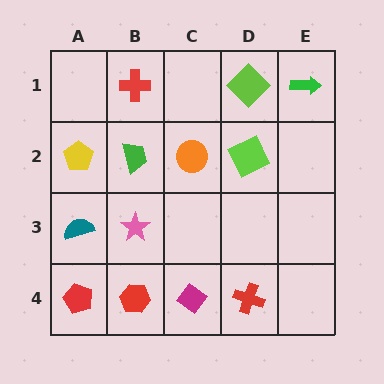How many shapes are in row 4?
4 shapes.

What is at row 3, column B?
A pink star.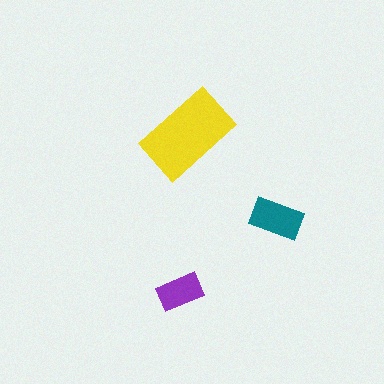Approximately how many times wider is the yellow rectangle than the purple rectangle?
About 2 times wider.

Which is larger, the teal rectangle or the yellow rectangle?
The yellow one.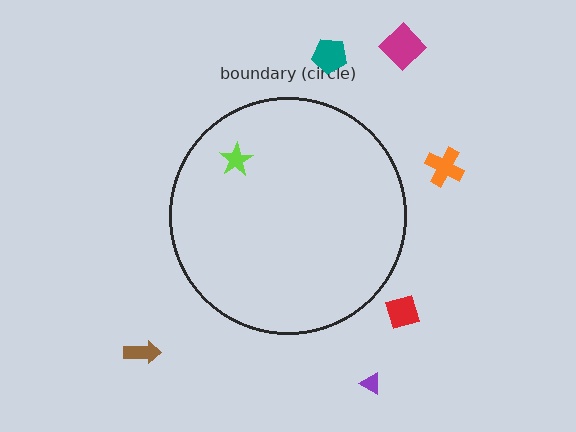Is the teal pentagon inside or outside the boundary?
Outside.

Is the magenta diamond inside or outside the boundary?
Outside.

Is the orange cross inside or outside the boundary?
Outside.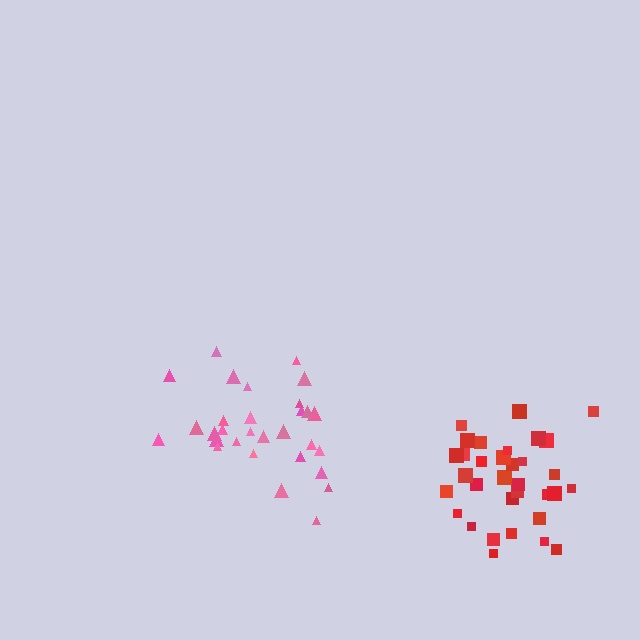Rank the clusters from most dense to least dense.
red, pink.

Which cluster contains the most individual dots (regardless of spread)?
Red (33).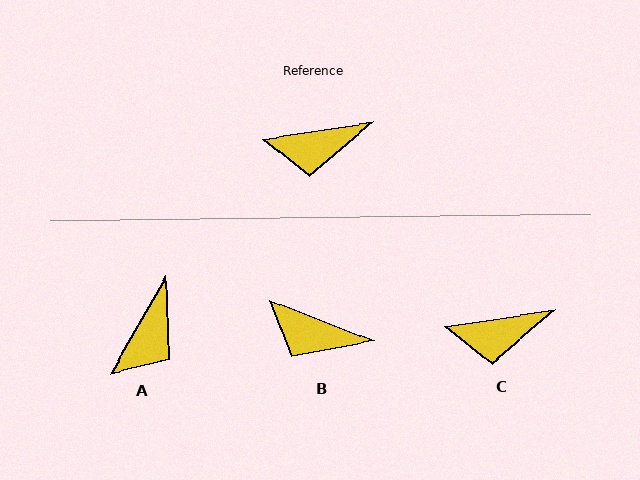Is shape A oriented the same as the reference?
No, it is off by about 52 degrees.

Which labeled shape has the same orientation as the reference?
C.